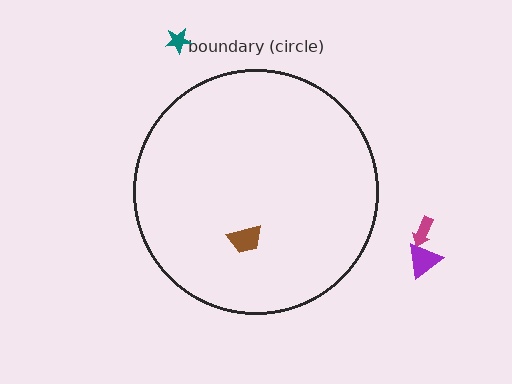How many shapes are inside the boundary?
1 inside, 3 outside.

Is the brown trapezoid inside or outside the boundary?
Inside.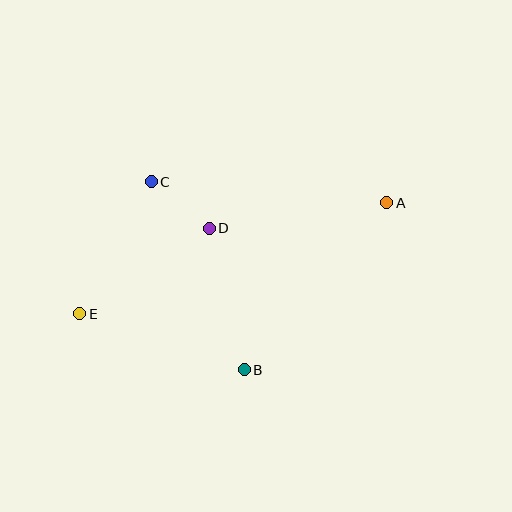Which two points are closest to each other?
Points C and D are closest to each other.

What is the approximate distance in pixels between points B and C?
The distance between B and C is approximately 210 pixels.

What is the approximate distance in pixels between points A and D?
The distance between A and D is approximately 180 pixels.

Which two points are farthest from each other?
Points A and E are farthest from each other.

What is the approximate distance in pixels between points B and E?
The distance between B and E is approximately 174 pixels.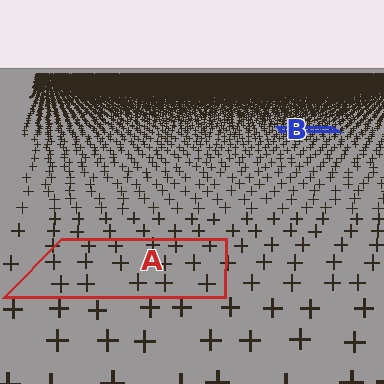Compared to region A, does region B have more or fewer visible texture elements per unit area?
Region B has more texture elements per unit area — they are packed more densely because it is farther away.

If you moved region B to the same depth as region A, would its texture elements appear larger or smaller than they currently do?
They would appear larger. At a closer depth, the same texture elements are projected at a bigger on-screen size.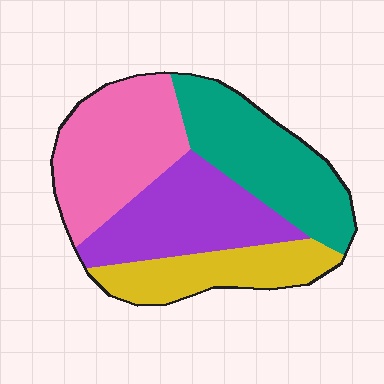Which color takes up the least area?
Yellow, at roughly 20%.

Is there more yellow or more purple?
Purple.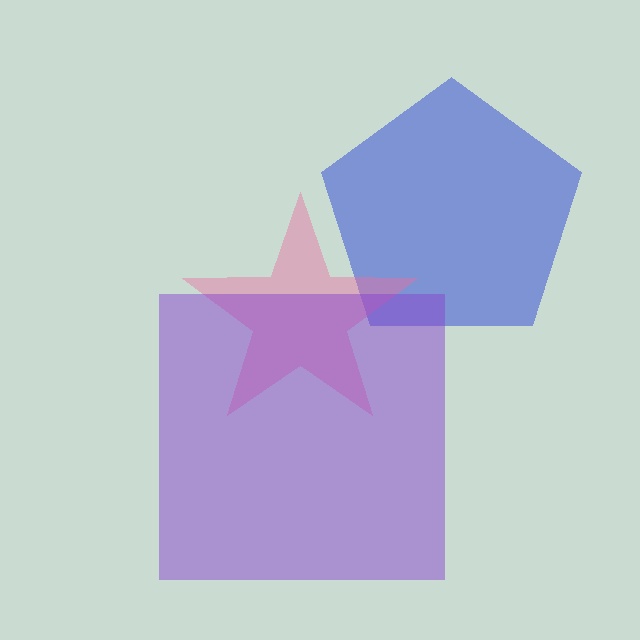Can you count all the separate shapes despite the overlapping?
Yes, there are 3 separate shapes.